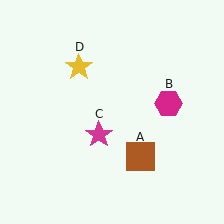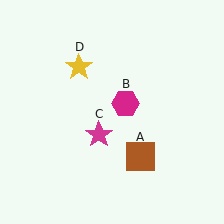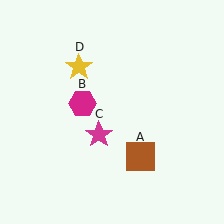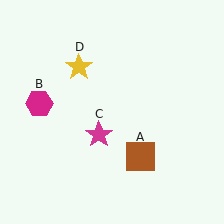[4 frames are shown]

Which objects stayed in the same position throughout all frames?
Brown square (object A) and magenta star (object C) and yellow star (object D) remained stationary.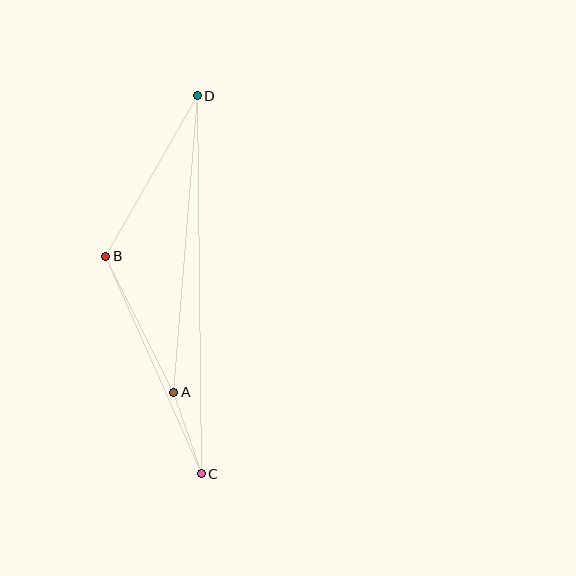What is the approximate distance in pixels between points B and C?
The distance between B and C is approximately 237 pixels.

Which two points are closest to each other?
Points A and C are closest to each other.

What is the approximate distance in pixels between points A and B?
The distance between A and B is approximately 152 pixels.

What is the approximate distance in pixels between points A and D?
The distance between A and D is approximately 298 pixels.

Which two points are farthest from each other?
Points C and D are farthest from each other.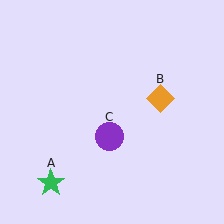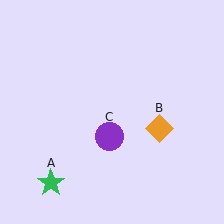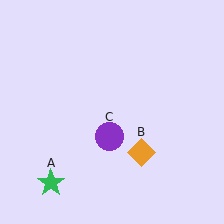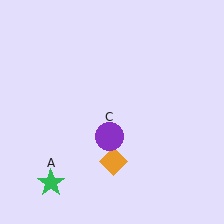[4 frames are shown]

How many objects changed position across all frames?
1 object changed position: orange diamond (object B).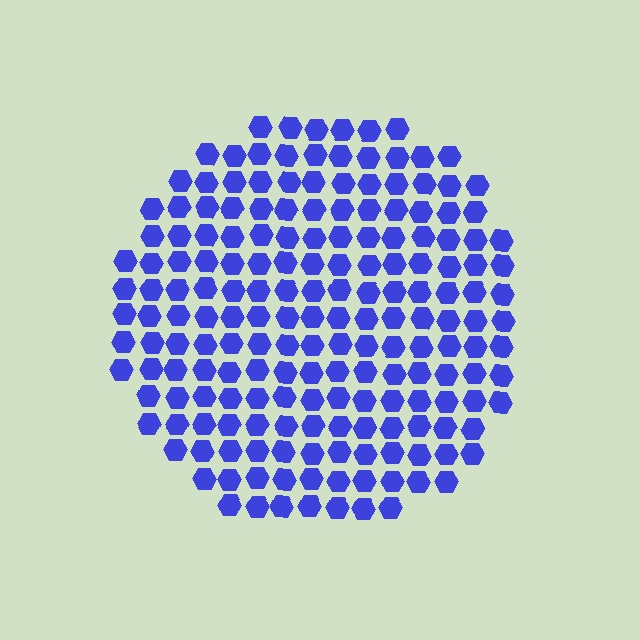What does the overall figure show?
The overall figure shows a circle.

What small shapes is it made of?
It is made of small hexagons.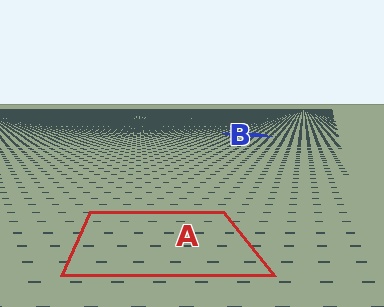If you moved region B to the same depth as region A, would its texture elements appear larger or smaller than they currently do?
They would appear larger. At a closer depth, the same texture elements are projected at a bigger on-screen size.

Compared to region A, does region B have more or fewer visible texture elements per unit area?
Region B has more texture elements per unit area — they are packed more densely because it is farther away.